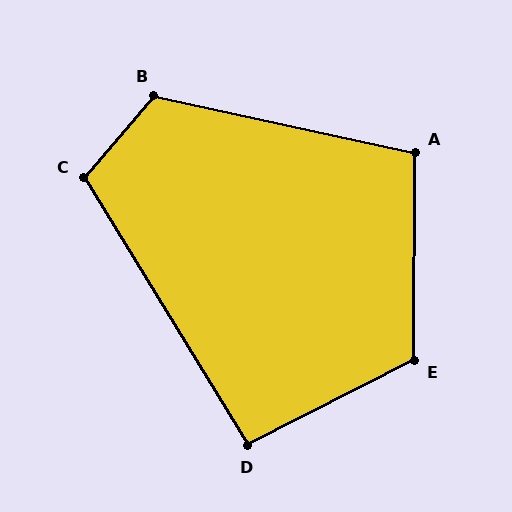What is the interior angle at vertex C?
Approximately 108 degrees (obtuse).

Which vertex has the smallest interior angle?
D, at approximately 94 degrees.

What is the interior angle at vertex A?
Approximately 102 degrees (obtuse).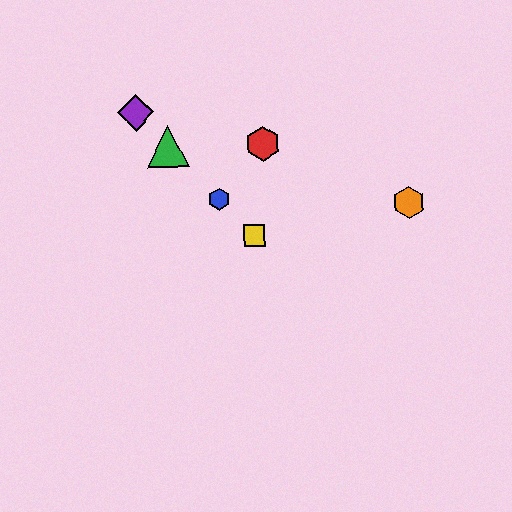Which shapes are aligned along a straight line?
The blue hexagon, the green triangle, the yellow square, the purple diamond are aligned along a straight line.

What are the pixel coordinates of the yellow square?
The yellow square is at (254, 236).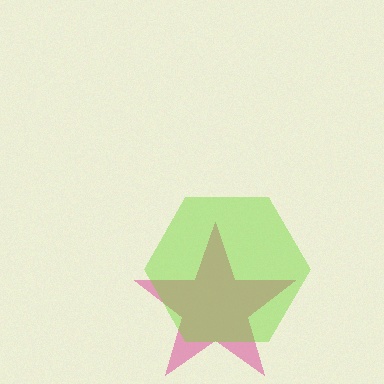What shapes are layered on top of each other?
The layered shapes are: a pink star, a lime hexagon.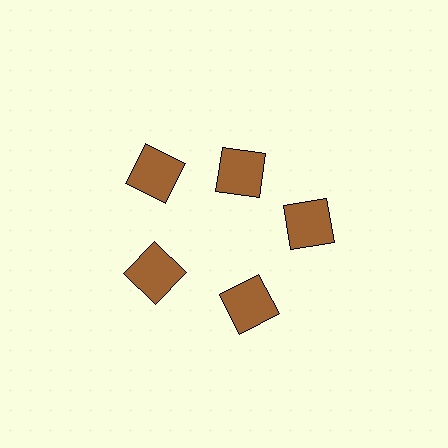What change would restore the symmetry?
The symmetry would be restored by moving it outward, back onto the ring so that all 5 squares sit at equal angles and equal distance from the center.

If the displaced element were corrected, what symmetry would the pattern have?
It would have 5-fold rotational symmetry — the pattern would map onto itself every 72 degrees.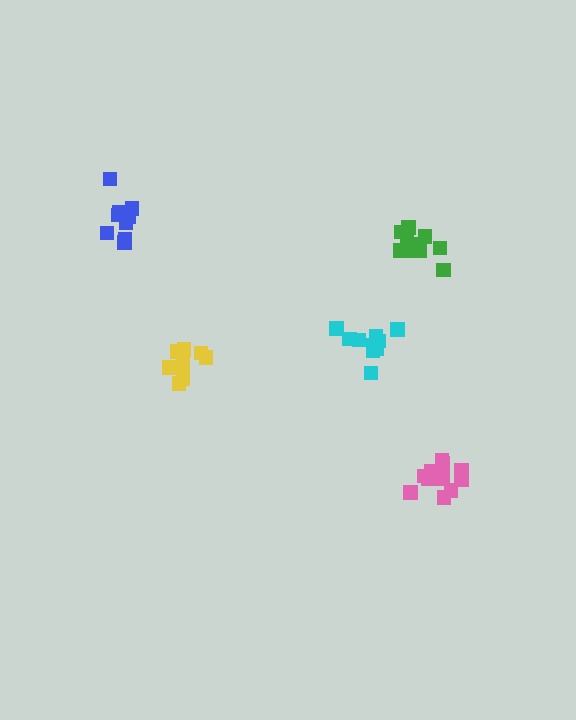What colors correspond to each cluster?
The clusters are colored: blue, pink, cyan, green, yellow.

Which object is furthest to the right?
The pink cluster is rightmost.